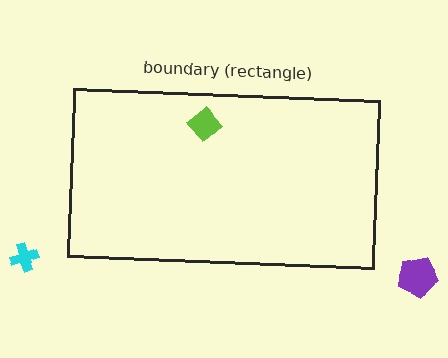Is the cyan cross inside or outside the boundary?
Outside.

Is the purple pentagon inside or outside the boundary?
Outside.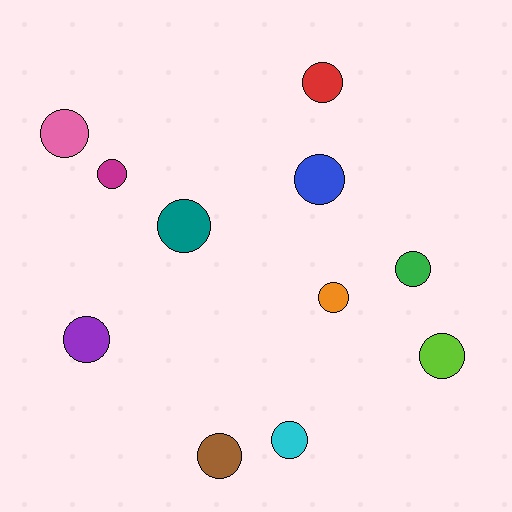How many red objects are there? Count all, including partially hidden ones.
There is 1 red object.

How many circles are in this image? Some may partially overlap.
There are 11 circles.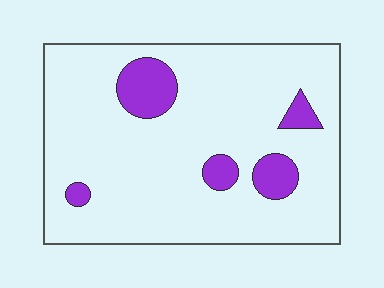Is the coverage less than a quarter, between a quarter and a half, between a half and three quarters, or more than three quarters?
Less than a quarter.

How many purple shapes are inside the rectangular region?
5.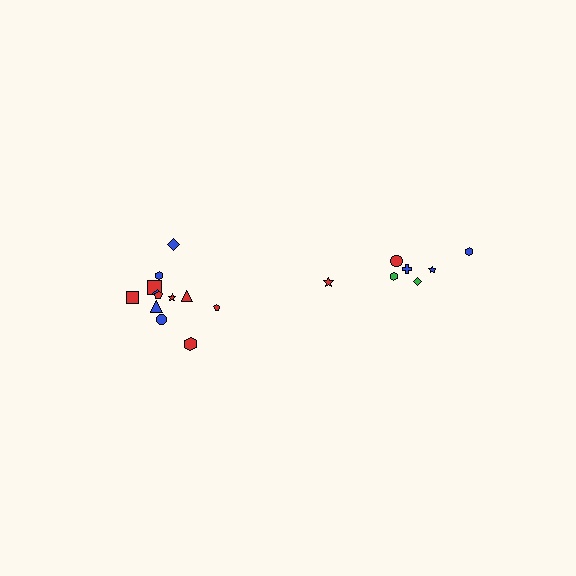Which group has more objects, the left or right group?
The left group.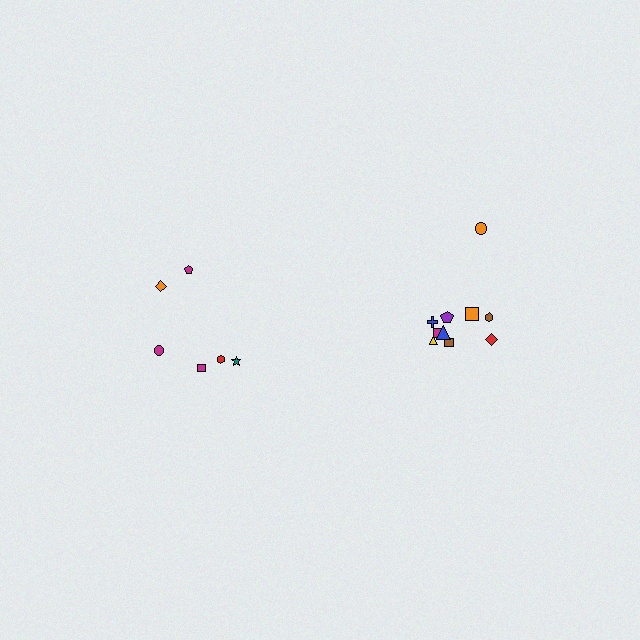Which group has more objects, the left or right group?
The right group.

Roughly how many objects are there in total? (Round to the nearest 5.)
Roughly 15 objects in total.